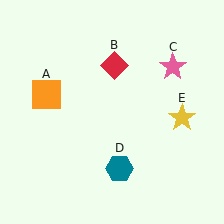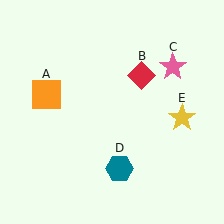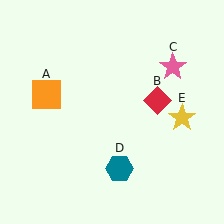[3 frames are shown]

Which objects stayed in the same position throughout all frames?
Orange square (object A) and pink star (object C) and teal hexagon (object D) and yellow star (object E) remained stationary.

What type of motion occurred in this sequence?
The red diamond (object B) rotated clockwise around the center of the scene.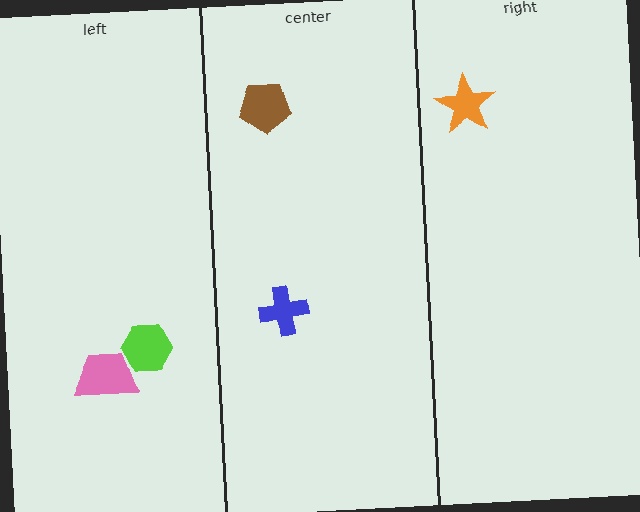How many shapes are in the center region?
2.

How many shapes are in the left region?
2.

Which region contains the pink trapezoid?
The left region.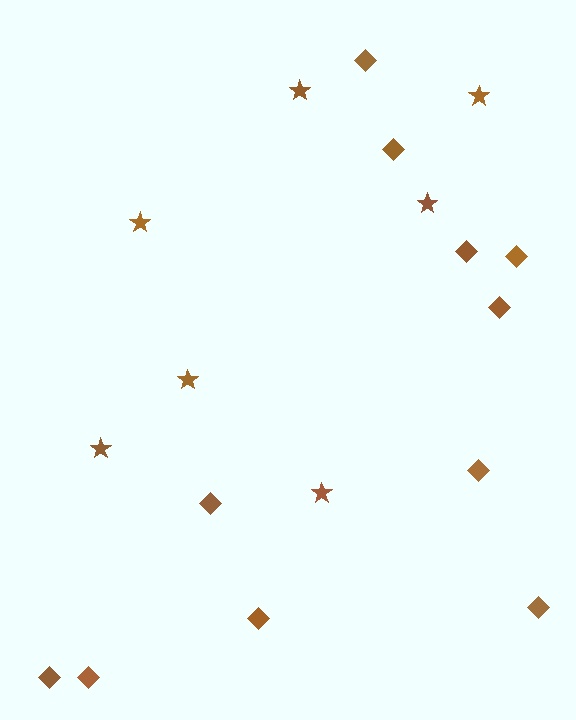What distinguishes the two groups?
There are 2 groups: one group of diamonds (11) and one group of stars (7).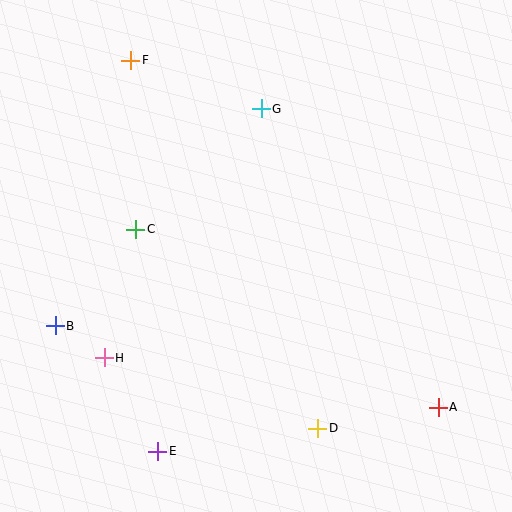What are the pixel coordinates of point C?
Point C is at (136, 229).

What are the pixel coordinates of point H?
Point H is at (104, 358).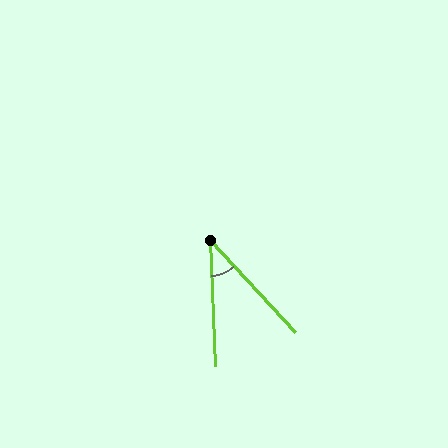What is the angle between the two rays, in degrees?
Approximately 40 degrees.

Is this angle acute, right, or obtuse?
It is acute.